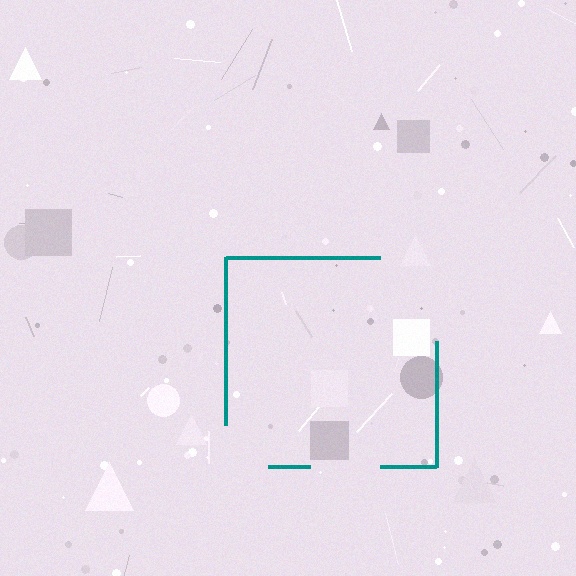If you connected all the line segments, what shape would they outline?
They would outline a square.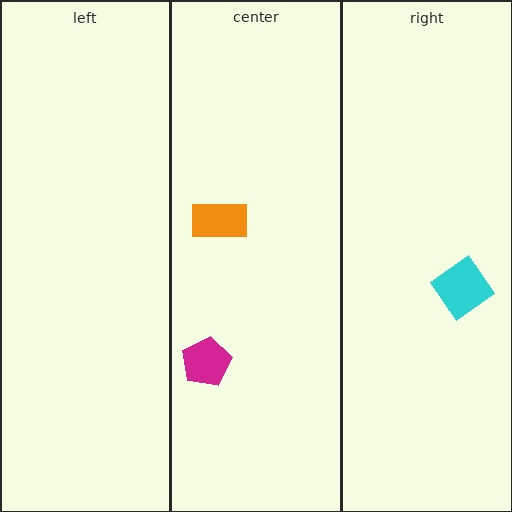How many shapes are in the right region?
1.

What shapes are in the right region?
The cyan diamond.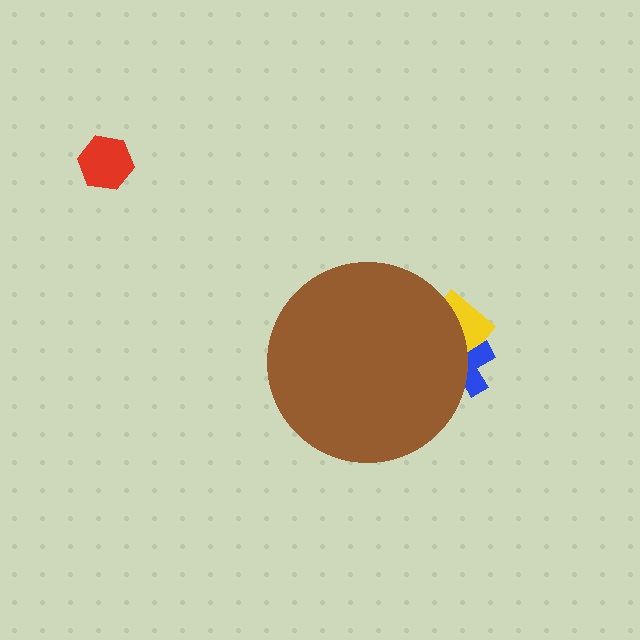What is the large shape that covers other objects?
A brown circle.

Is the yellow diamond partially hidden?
Yes, the yellow diamond is partially hidden behind the brown circle.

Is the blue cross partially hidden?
Yes, the blue cross is partially hidden behind the brown circle.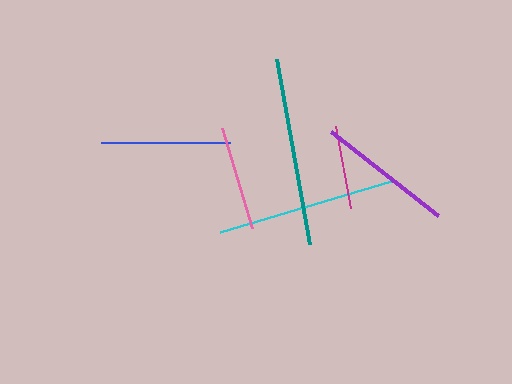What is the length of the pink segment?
The pink segment is approximately 105 pixels long.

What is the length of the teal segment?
The teal segment is approximately 188 pixels long.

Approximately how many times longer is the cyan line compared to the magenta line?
The cyan line is approximately 2.2 times the length of the magenta line.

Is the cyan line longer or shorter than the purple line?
The cyan line is longer than the purple line.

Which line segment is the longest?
The teal line is the longest at approximately 188 pixels.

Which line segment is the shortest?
The magenta line is the shortest at approximately 83 pixels.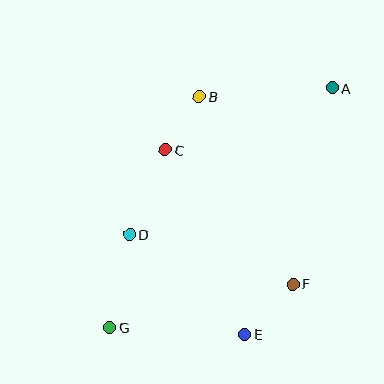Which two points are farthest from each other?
Points A and G are farthest from each other.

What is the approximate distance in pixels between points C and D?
The distance between C and D is approximately 92 pixels.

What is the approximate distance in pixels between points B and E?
The distance between B and E is approximately 242 pixels.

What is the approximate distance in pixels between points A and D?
The distance between A and D is approximately 250 pixels.